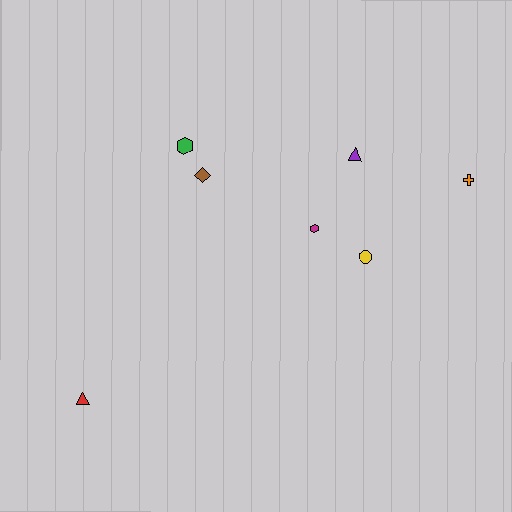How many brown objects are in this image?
There is 1 brown object.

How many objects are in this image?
There are 7 objects.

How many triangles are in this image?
There are 2 triangles.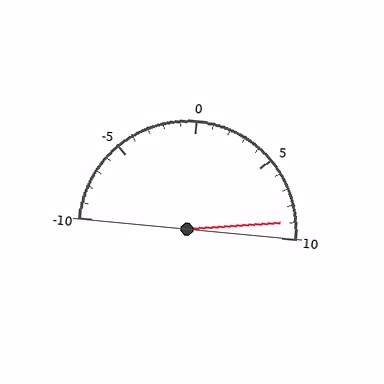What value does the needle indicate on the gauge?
The needle indicates approximately 9.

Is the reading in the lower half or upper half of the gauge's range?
The reading is in the upper half of the range (-10 to 10).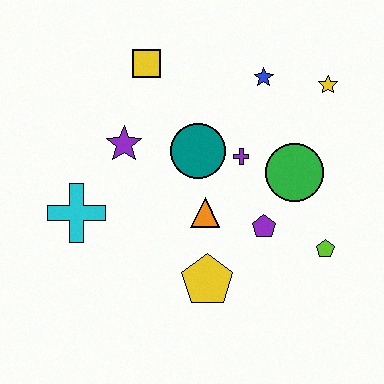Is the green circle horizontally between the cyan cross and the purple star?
No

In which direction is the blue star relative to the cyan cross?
The blue star is to the right of the cyan cross.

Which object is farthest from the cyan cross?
The yellow star is farthest from the cyan cross.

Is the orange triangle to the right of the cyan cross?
Yes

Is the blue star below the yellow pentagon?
No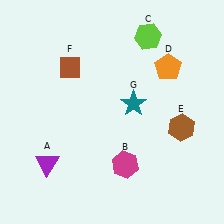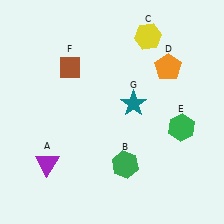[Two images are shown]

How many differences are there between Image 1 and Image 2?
There are 3 differences between the two images.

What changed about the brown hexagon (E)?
In Image 1, E is brown. In Image 2, it changed to green.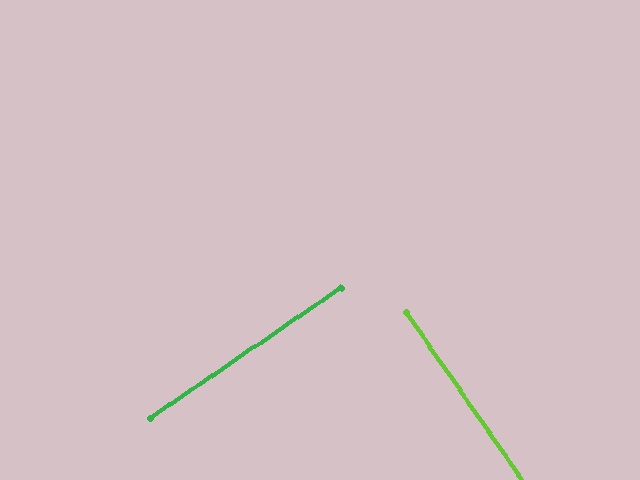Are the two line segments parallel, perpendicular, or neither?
Perpendicular — they meet at approximately 90°.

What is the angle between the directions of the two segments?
Approximately 90 degrees.